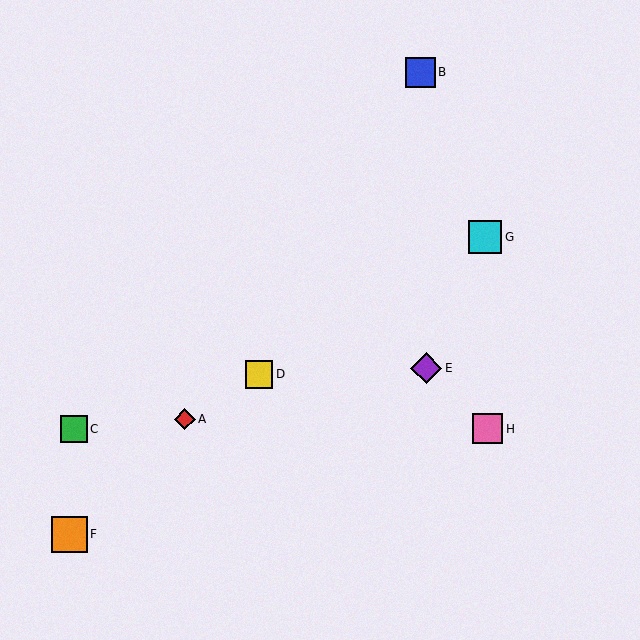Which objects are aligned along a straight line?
Objects A, D, G are aligned along a straight line.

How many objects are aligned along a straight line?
3 objects (A, D, G) are aligned along a straight line.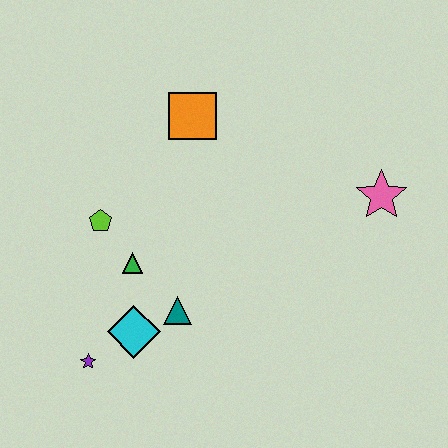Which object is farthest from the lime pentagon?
The pink star is farthest from the lime pentagon.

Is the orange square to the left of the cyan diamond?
No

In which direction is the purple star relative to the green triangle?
The purple star is below the green triangle.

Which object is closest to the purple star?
The cyan diamond is closest to the purple star.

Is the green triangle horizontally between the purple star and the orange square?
Yes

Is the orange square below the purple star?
No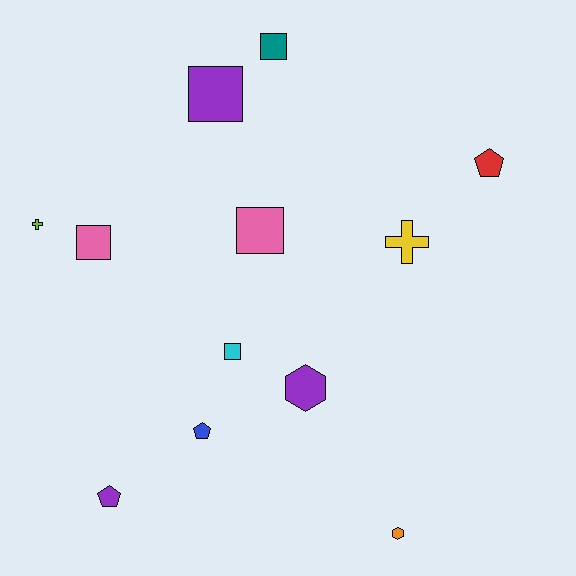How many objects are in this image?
There are 12 objects.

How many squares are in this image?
There are 5 squares.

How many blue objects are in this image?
There is 1 blue object.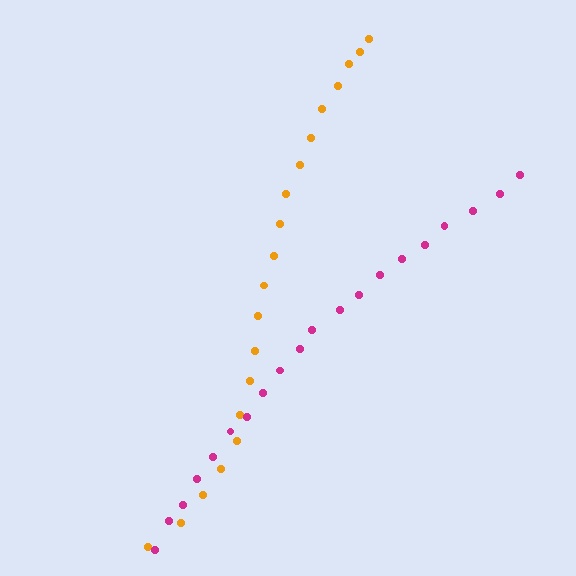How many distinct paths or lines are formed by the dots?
There are 2 distinct paths.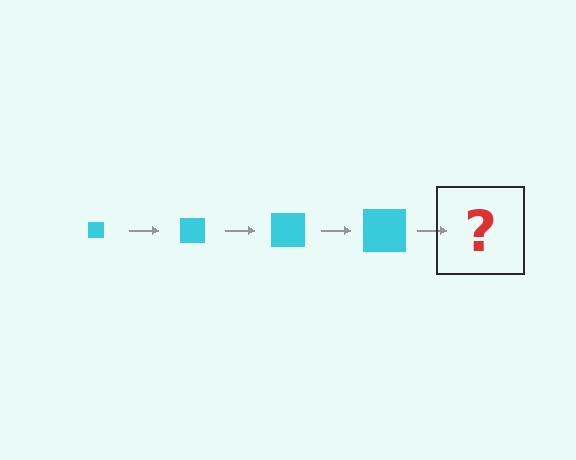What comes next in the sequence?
The next element should be a cyan square, larger than the previous one.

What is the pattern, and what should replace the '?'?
The pattern is that the square gets progressively larger each step. The '?' should be a cyan square, larger than the previous one.